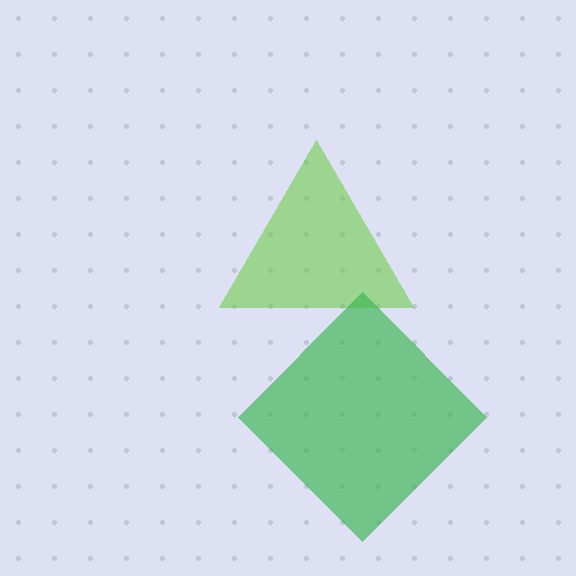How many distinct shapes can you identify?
There are 2 distinct shapes: a lime triangle, a green diamond.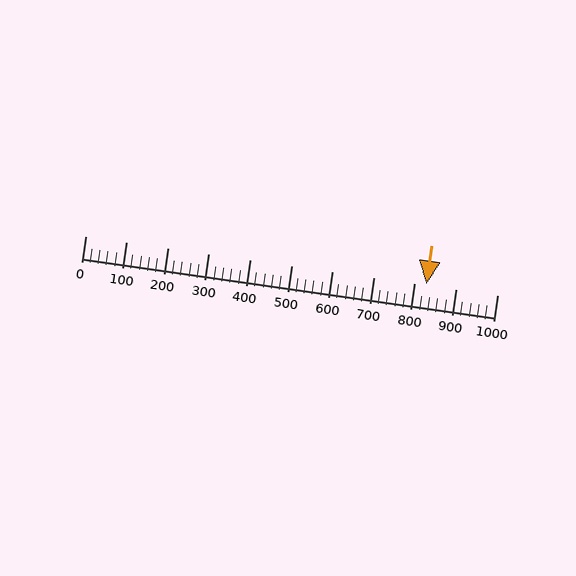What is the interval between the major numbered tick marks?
The major tick marks are spaced 100 units apart.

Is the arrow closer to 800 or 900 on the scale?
The arrow is closer to 800.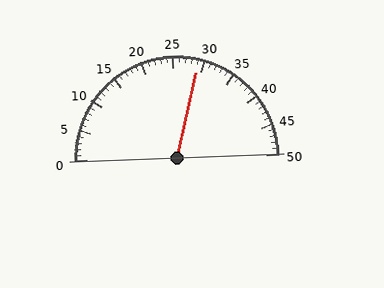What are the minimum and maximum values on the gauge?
The gauge ranges from 0 to 50.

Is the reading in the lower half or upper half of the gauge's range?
The reading is in the upper half of the range (0 to 50).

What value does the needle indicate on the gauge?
The needle indicates approximately 29.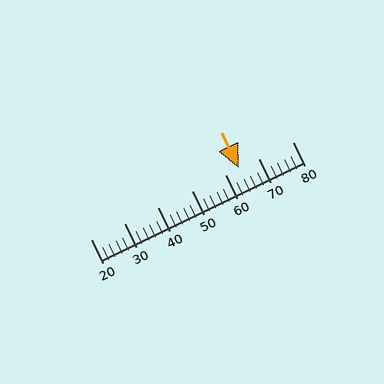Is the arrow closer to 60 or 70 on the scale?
The arrow is closer to 60.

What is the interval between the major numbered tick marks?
The major tick marks are spaced 10 units apart.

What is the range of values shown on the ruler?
The ruler shows values from 20 to 80.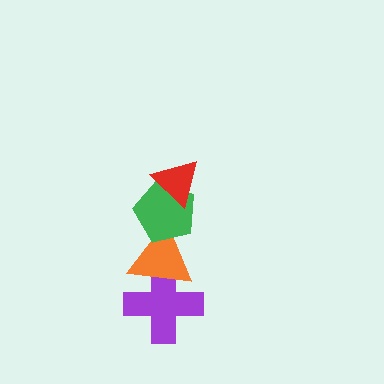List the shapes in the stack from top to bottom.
From top to bottom: the red triangle, the green pentagon, the orange triangle, the purple cross.